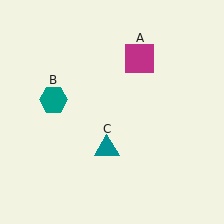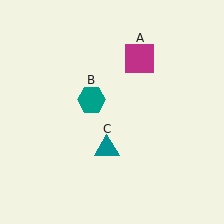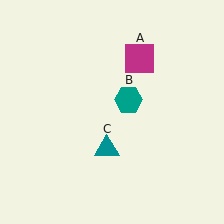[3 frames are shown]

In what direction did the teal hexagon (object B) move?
The teal hexagon (object B) moved right.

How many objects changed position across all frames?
1 object changed position: teal hexagon (object B).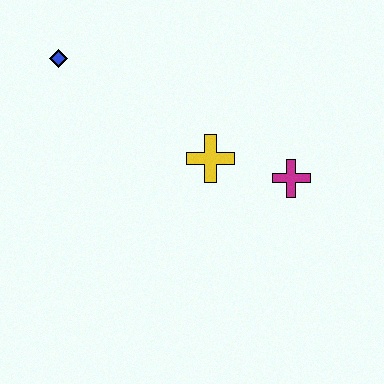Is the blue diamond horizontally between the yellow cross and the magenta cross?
No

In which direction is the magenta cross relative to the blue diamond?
The magenta cross is to the right of the blue diamond.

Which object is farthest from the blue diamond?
The magenta cross is farthest from the blue diamond.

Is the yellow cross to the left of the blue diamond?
No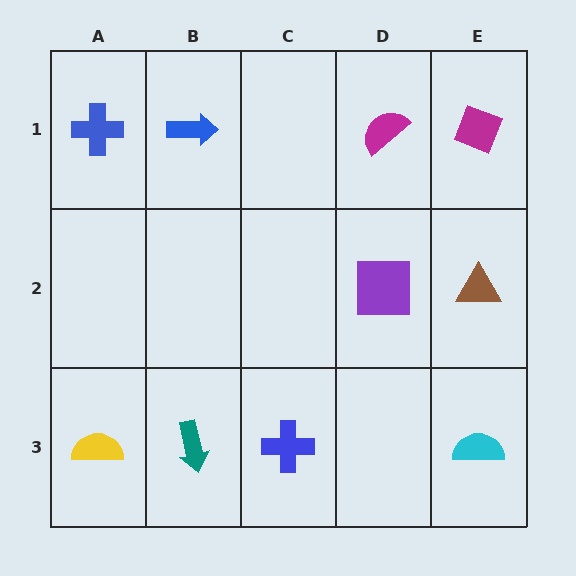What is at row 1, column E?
A magenta diamond.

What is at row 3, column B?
A teal arrow.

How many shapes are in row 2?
2 shapes.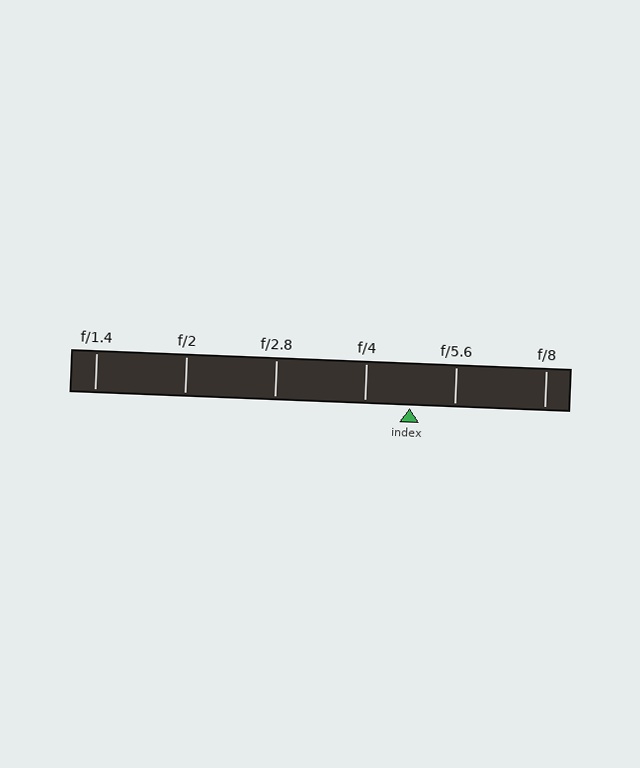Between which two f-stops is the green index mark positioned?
The index mark is between f/4 and f/5.6.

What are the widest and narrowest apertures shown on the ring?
The widest aperture shown is f/1.4 and the narrowest is f/8.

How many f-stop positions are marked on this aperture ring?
There are 6 f-stop positions marked.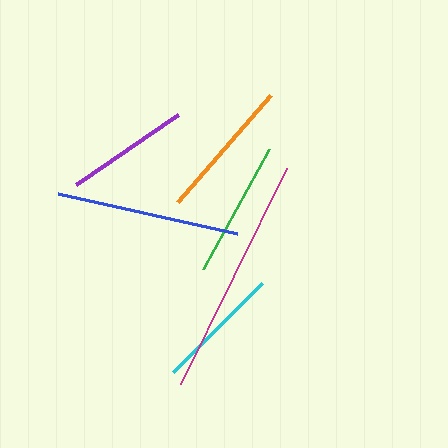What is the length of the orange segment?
The orange segment is approximately 142 pixels long.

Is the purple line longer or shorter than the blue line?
The blue line is longer than the purple line.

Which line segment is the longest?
The magenta line is the longest at approximately 241 pixels.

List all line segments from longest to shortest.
From longest to shortest: magenta, blue, orange, green, cyan, purple.